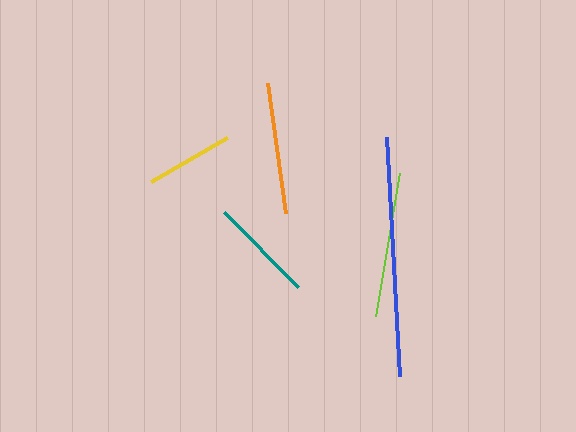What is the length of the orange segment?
The orange segment is approximately 132 pixels long.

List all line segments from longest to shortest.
From longest to shortest: blue, lime, orange, teal, yellow.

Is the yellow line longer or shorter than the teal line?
The teal line is longer than the yellow line.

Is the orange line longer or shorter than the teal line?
The orange line is longer than the teal line.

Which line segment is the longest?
The blue line is the longest at approximately 239 pixels.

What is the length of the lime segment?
The lime segment is approximately 145 pixels long.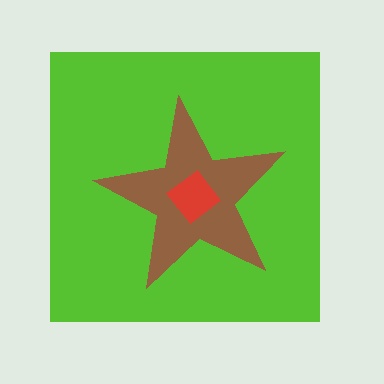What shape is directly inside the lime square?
The brown star.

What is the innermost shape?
The red diamond.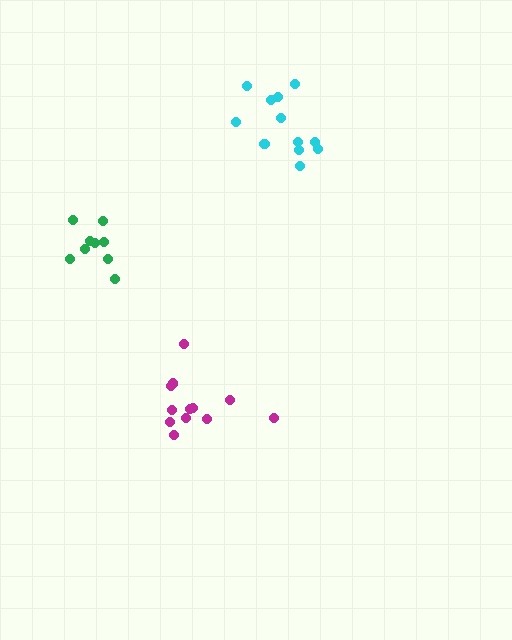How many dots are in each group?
Group 1: 12 dots, Group 2: 9 dots, Group 3: 12 dots (33 total).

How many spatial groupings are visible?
There are 3 spatial groupings.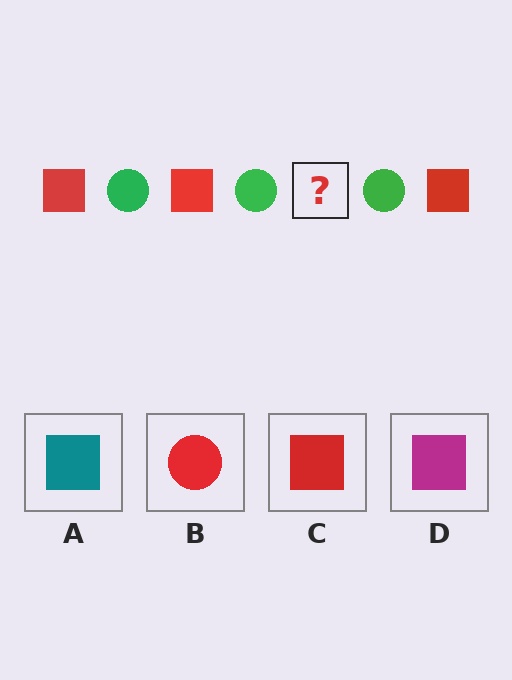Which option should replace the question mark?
Option C.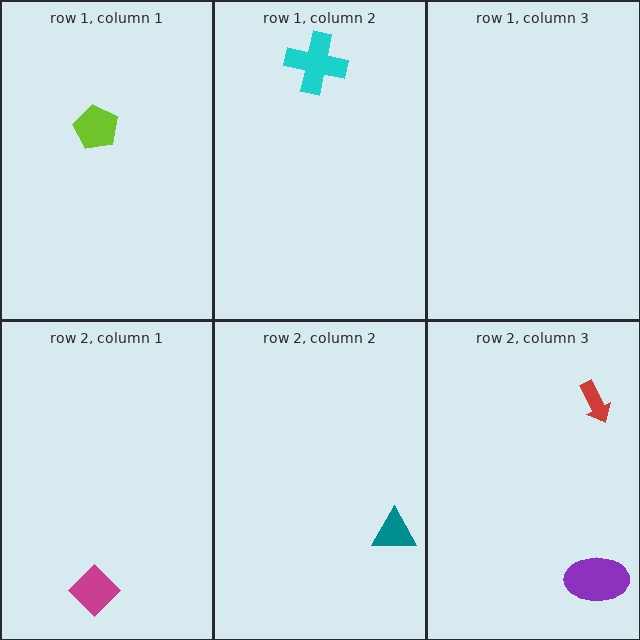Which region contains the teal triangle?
The row 2, column 2 region.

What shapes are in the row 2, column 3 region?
The purple ellipse, the red arrow.